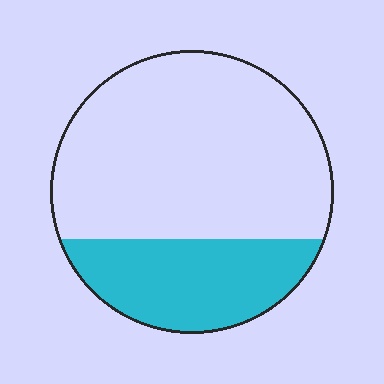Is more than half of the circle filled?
No.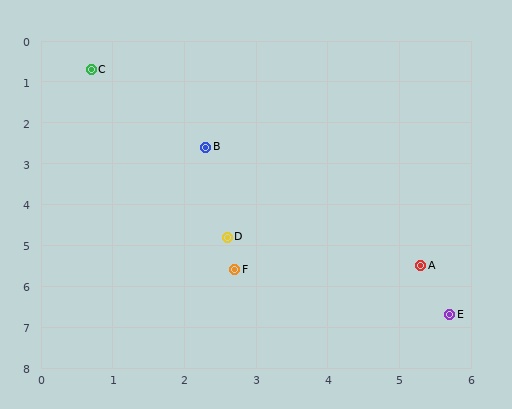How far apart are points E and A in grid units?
Points E and A are about 1.3 grid units apart.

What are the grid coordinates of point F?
Point F is at approximately (2.7, 5.6).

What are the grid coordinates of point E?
Point E is at approximately (5.7, 6.7).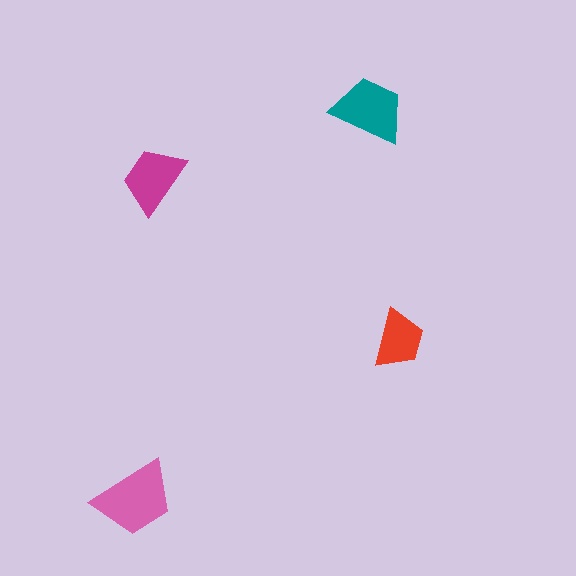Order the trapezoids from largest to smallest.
the pink one, the teal one, the magenta one, the red one.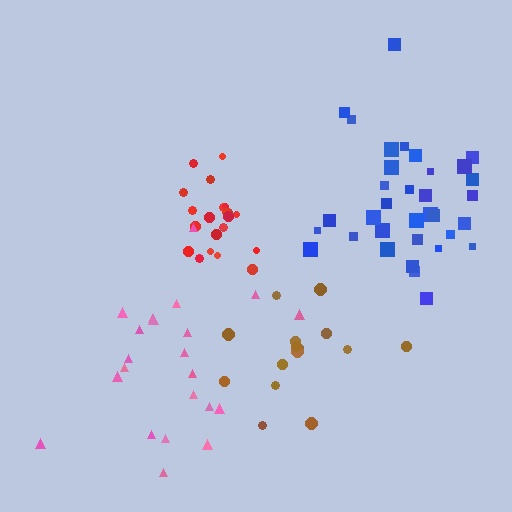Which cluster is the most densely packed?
Red.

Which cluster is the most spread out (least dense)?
Pink.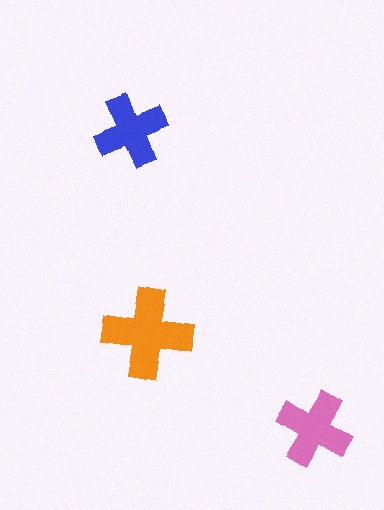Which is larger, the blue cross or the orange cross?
The orange one.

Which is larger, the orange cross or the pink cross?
The orange one.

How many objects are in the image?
There are 3 objects in the image.